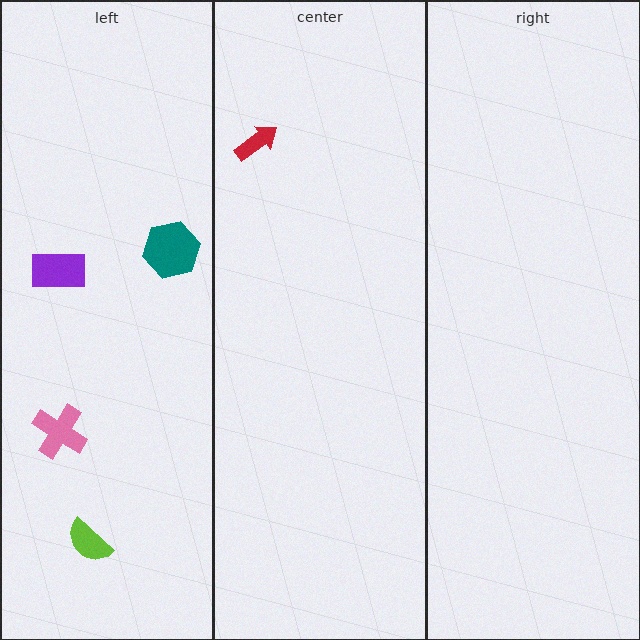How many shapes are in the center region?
1.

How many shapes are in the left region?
4.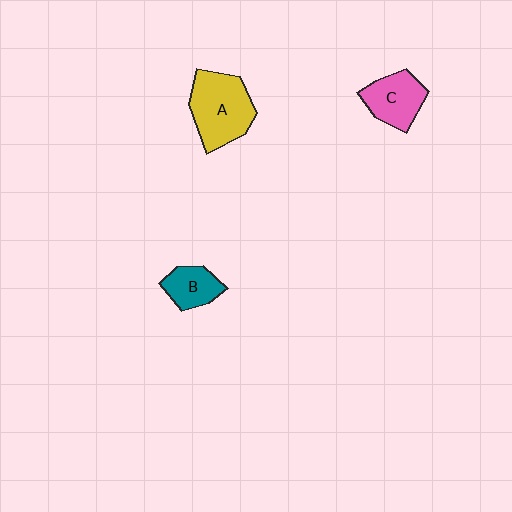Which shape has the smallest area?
Shape B (teal).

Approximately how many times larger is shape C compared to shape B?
Approximately 1.3 times.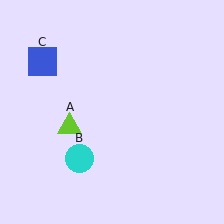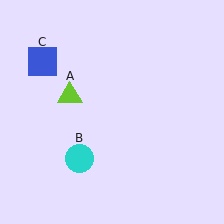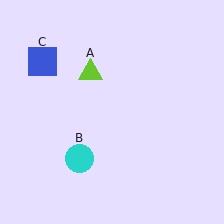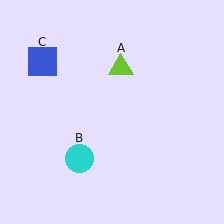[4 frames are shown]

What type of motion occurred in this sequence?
The lime triangle (object A) rotated clockwise around the center of the scene.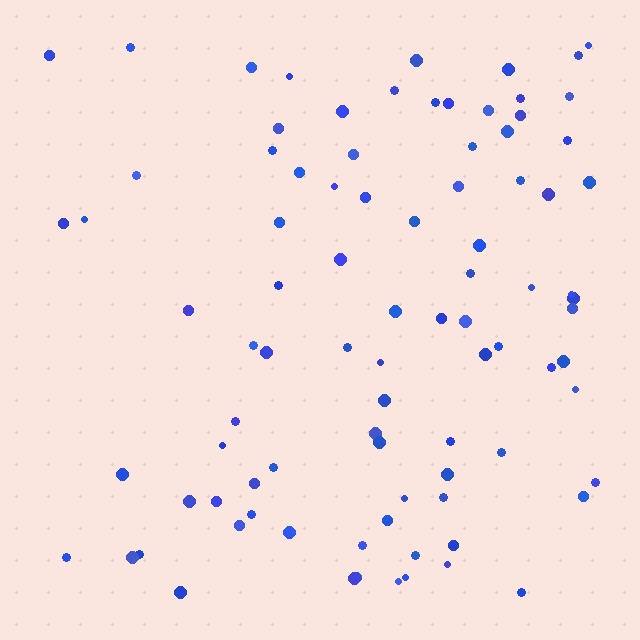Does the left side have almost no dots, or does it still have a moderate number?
Still a moderate number, just noticeably fewer than the right.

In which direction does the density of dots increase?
From left to right, with the right side densest.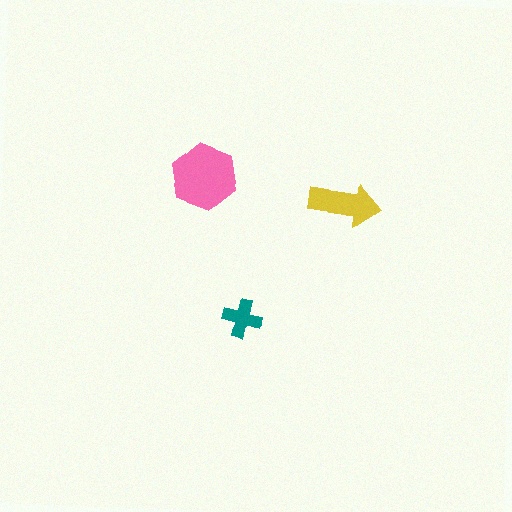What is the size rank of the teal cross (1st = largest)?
3rd.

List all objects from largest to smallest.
The pink hexagon, the yellow arrow, the teal cross.